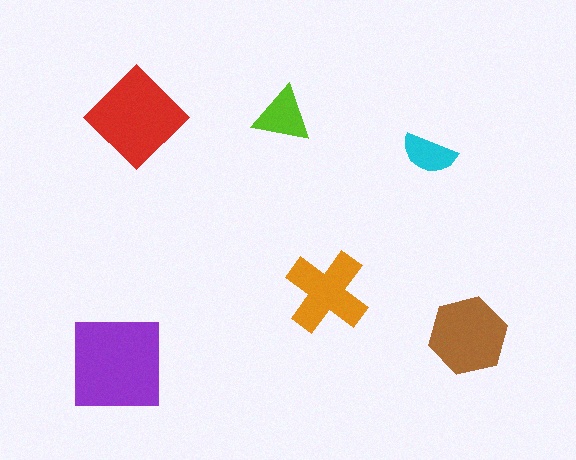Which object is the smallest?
The cyan semicircle.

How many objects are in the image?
There are 6 objects in the image.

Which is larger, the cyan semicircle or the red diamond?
The red diamond.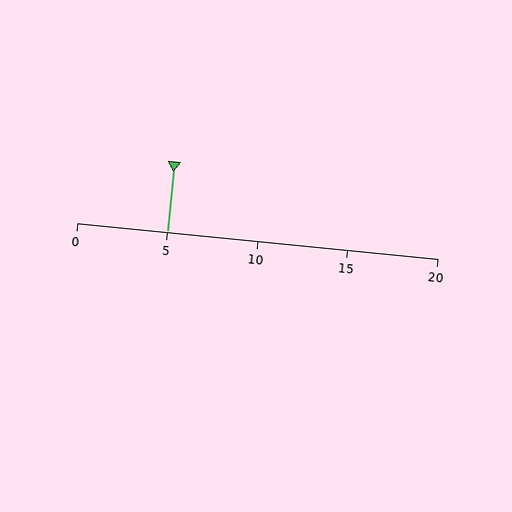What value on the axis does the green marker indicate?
The marker indicates approximately 5.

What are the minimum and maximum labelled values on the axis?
The axis runs from 0 to 20.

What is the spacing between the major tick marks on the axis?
The major ticks are spaced 5 apart.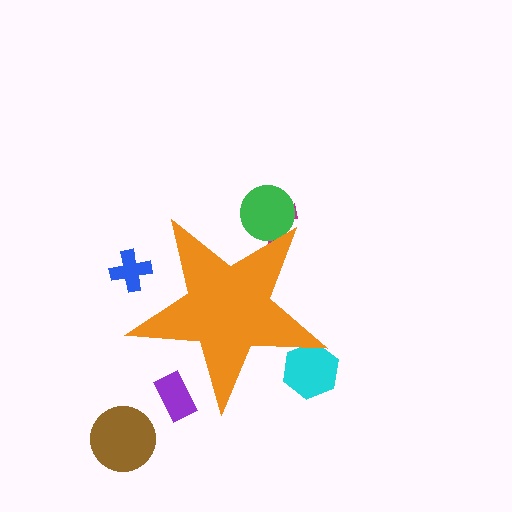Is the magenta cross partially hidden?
Yes, the magenta cross is partially hidden behind the orange star.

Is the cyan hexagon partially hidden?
Yes, the cyan hexagon is partially hidden behind the orange star.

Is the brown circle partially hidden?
No, the brown circle is fully visible.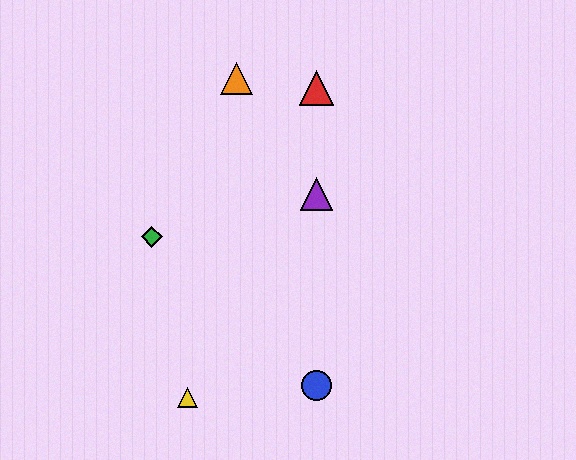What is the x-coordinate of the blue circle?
The blue circle is at x≈316.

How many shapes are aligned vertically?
3 shapes (the red triangle, the blue circle, the purple triangle) are aligned vertically.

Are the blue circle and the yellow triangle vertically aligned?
No, the blue circle is at x≈316 and the yellow triangle is at x≈187.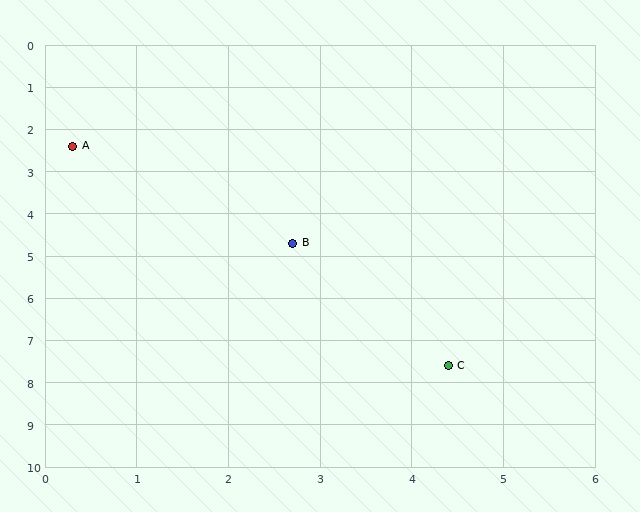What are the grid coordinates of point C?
Point C is at approximately (4.4, 7.6).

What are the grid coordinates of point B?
Point B is at approximately (2.7, 4.7).